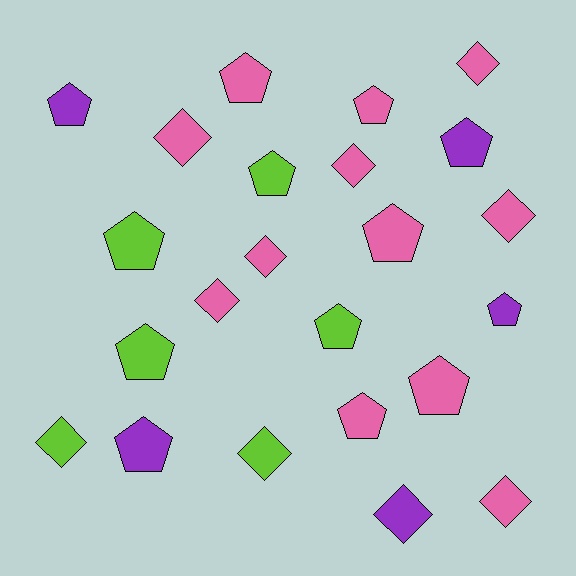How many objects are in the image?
There are 23 objects.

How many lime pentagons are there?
There are 4 lime pentagons.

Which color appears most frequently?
Pink, with 12 objects.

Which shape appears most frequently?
Pentagon, with 13 objects.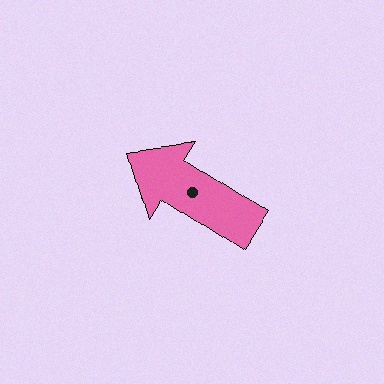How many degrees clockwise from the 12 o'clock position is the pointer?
Approximately 303 degrees.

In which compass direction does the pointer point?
Northwest.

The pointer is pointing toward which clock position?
Roughly 10 o'clock.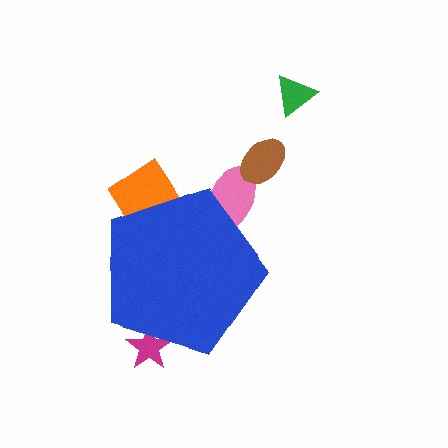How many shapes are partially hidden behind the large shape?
3 shapes are partially hidden.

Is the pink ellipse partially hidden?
Yes, the pink ellipse is partially hidden behind the blue pentagon.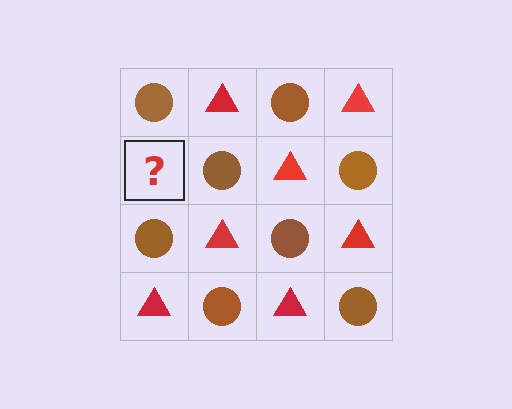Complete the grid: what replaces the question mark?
The question mark should be replaced with a red triangle.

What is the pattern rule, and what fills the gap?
The rule is that it alternates brown circle and red triangle in a checkerboard pattern. The gap should be filled with a red triangle.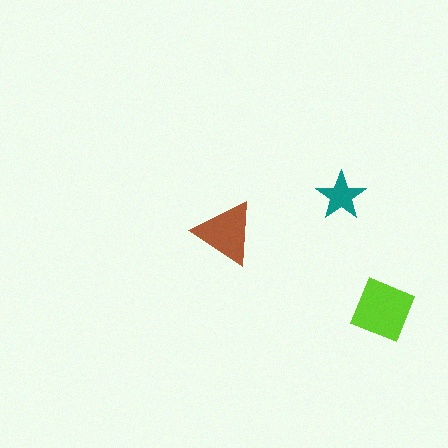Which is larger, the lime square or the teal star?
The lime square.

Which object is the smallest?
The teal star.